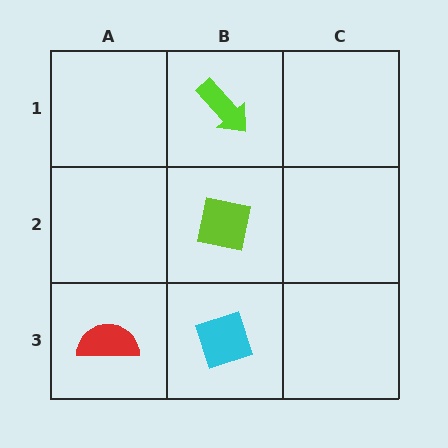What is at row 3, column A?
A red semicircle.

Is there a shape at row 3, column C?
No, that cell is empty.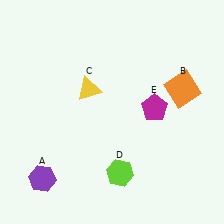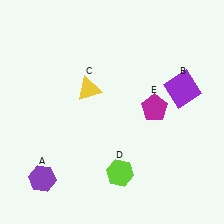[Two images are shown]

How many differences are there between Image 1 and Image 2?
There is 1 difference between the two images.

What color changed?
The square (B) changed from orange in Image 1 to purple in Image 2.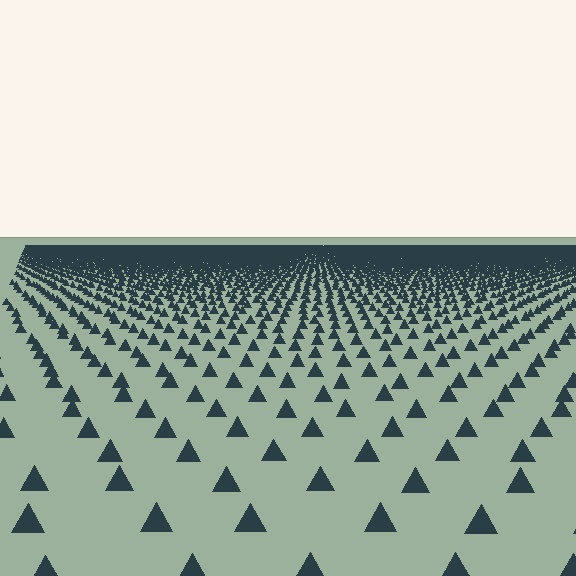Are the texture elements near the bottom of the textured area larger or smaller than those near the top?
Larger. Near the bottom, elements are closer to the viewer and appear at a bigger on-screen size.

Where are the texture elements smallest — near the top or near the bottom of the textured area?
Near the top.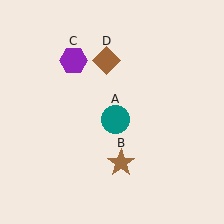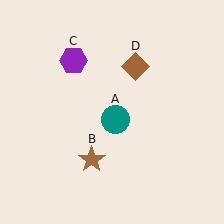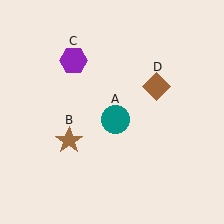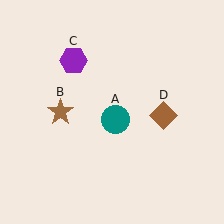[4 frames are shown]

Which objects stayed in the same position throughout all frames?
Teal circle (object A) and purple hexagon (object C) remained stationary.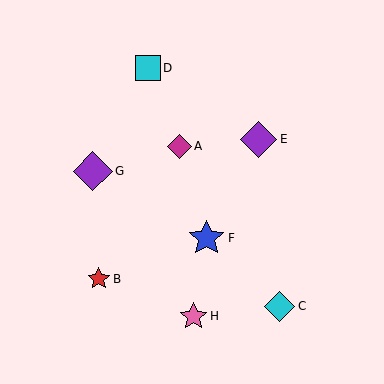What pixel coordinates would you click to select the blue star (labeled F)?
Click at (207, 238) to select the blue star F.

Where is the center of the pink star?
The center of the pink star is at (194, 316).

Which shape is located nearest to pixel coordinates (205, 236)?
The blue star (labeled F) at (207, 238) is nearest to that location.